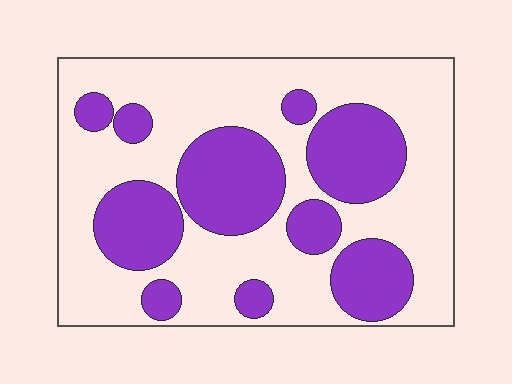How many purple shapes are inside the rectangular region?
10.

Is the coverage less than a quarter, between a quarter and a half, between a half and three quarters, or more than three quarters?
Between a quarter and a half.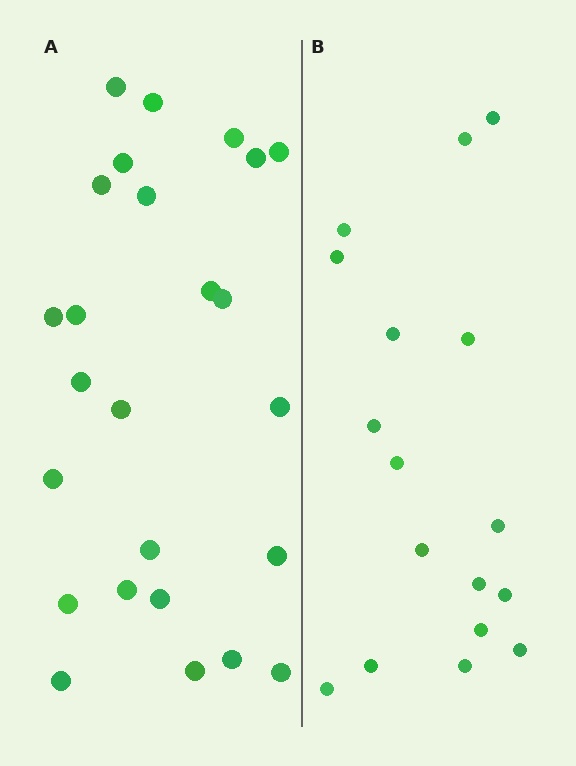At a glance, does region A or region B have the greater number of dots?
Region A (the left region) has more dots.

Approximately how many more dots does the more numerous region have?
Region A has roughly 8 or so more dots than region B.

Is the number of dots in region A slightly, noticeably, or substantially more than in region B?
Region A has substantially more. The ratio is roughly 1.5 to 1.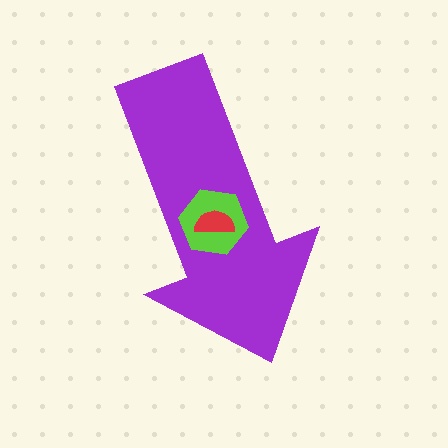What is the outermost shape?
The purple arrow.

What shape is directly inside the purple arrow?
The lime hexagon.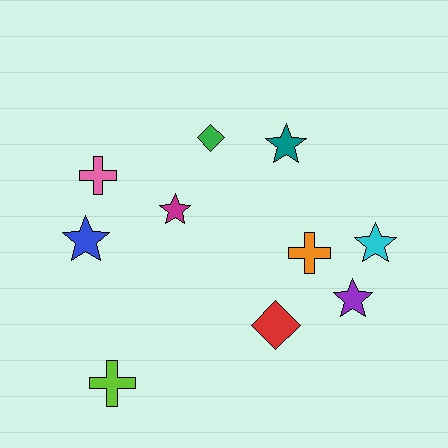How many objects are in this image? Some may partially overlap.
There are 10 objects.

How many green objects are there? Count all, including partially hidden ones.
There is 1 green object.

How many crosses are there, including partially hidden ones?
There are 3 crosses.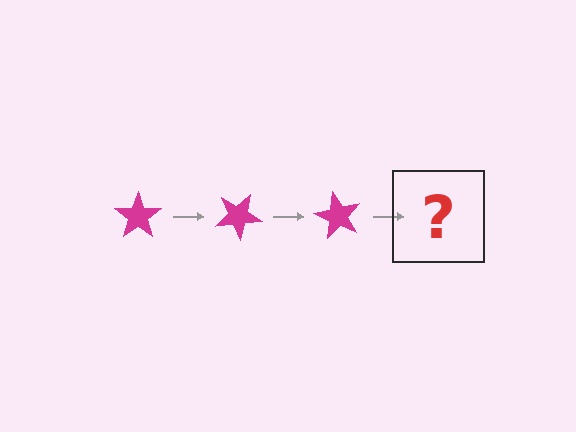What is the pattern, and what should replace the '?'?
The pattern is that the star rotates 30 degrees each step. The '?' should be a magenta star rotated 90 degrees.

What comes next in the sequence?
The next element should be a magenta star rotated 90 degrees.